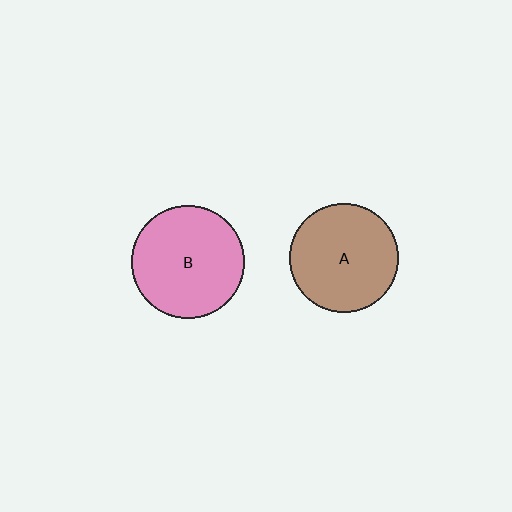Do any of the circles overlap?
No, none of the circles overlap.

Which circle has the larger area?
Circle B (pink).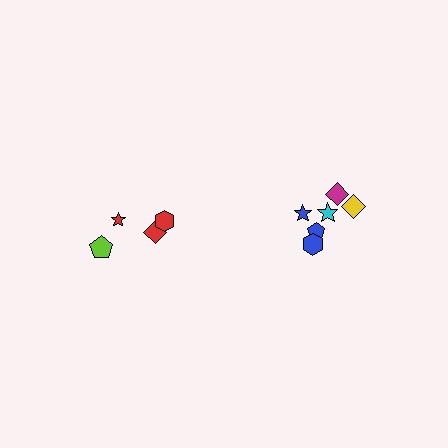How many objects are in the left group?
There are 4 objects.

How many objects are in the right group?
There are 6 objects.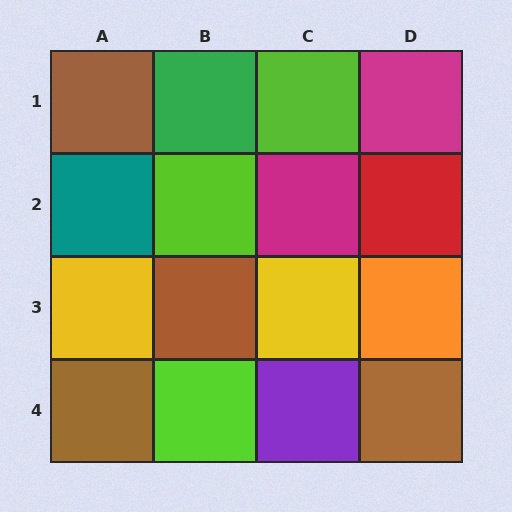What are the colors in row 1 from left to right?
Brown, green, lime, magenta.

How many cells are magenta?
2 cells are magenta.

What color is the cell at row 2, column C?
Magenta.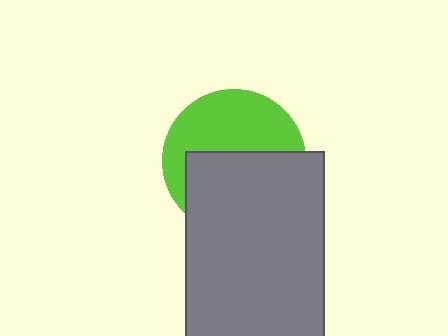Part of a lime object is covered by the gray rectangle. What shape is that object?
It is a circle.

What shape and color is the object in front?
The object in front is a gray rectangle.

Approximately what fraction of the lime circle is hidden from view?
Roughly 52% of the lime circle is hidden behind the gray rectangle.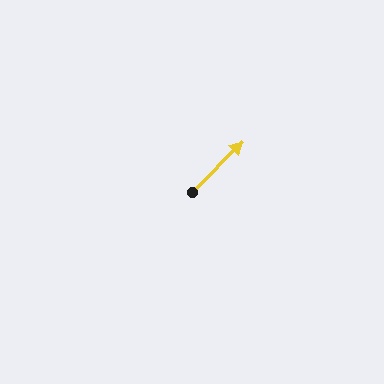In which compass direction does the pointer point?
Northeast.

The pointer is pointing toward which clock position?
Roughly 1 o'clock.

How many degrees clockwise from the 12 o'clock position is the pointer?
Approximately 45 degrees.